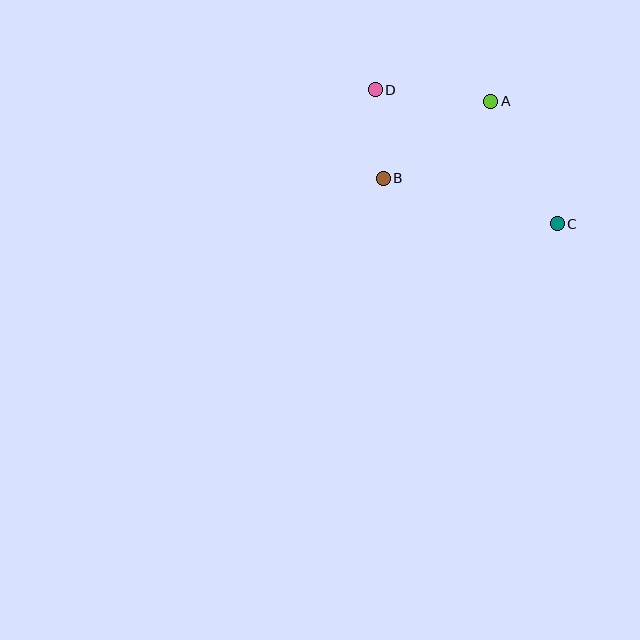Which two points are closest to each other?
Points B and D are closest to each other.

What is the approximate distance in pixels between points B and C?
The distance between B and C is approximately 180 pixels.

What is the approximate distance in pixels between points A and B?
The distance between A and B is approximately 132 pixels.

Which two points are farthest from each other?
Points C and D are farthest from each other.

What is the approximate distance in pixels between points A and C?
The distance between A and C is approximately 139 pixels.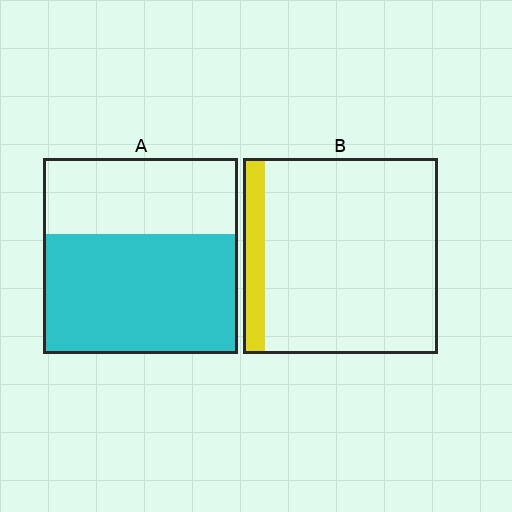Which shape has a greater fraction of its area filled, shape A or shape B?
Shape A.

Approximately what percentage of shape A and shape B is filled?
A is approximately 60% and B is approximately 10%.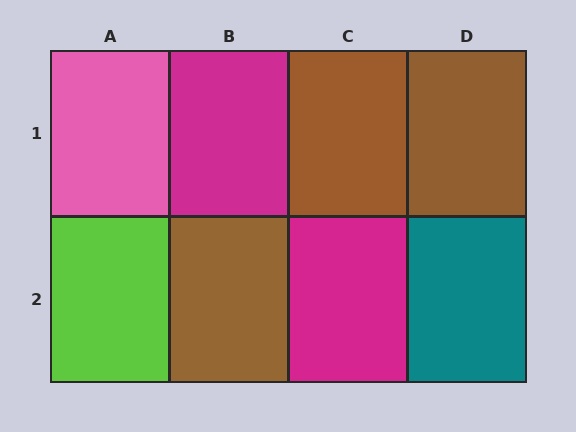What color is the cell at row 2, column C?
Magenta.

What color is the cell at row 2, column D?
Teal.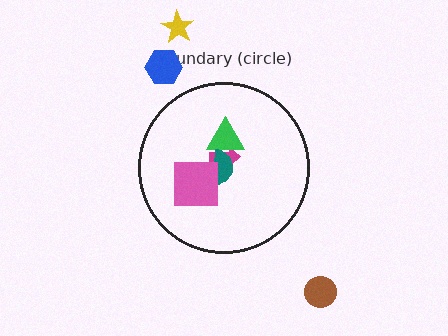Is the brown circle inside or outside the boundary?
Outside.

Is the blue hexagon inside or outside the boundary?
Outside.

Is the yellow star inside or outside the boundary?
Outside.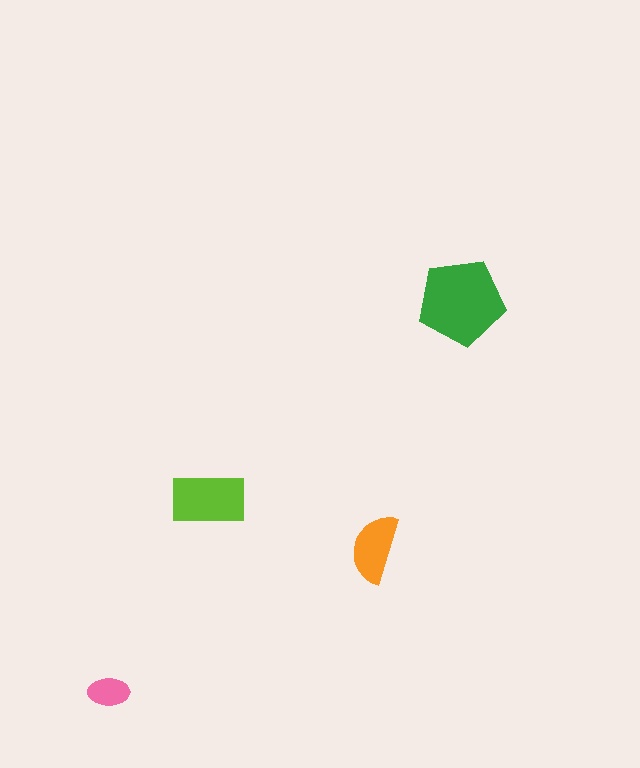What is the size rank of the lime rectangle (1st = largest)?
2nd.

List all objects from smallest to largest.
The pink ellipse, the orange semicircle, the lime rectangle, the green pentagon.